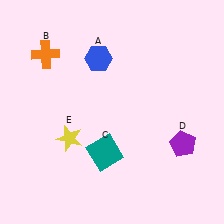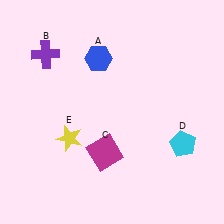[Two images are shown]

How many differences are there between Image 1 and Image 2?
There are 3 differences between the two images.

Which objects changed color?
B changed from orange to purple. C changed from teal to magenta. D changed from purple to cyan.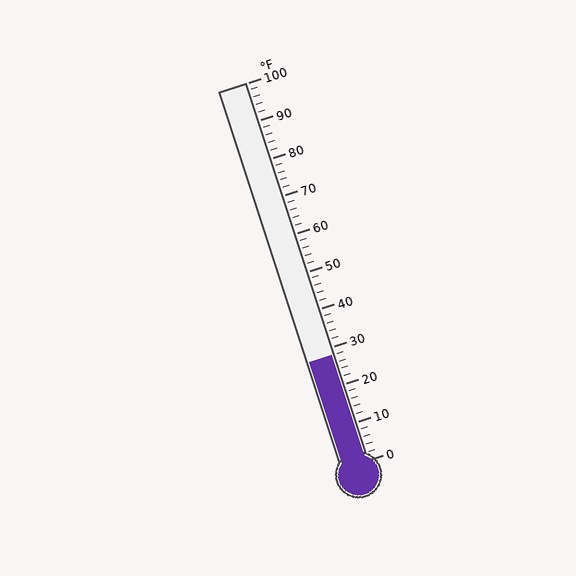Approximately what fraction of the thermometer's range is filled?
The thermometer is filled to approximately 30% of its range.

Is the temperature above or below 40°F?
The temperature is below 40°F.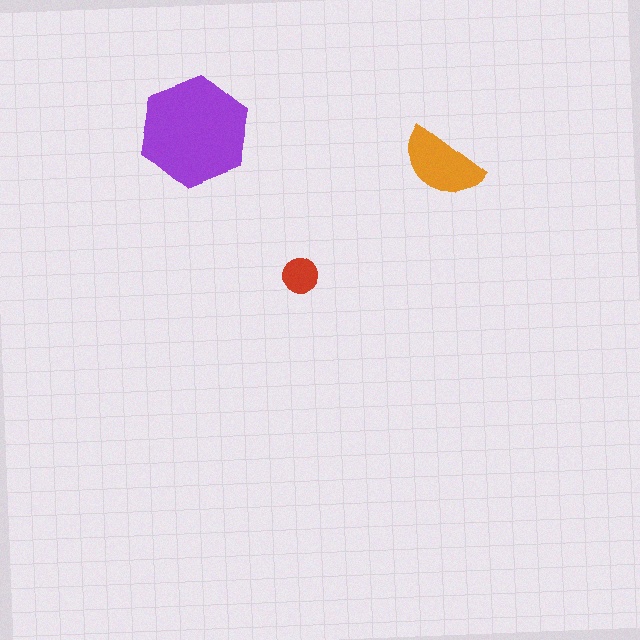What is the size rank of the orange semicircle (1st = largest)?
2nd.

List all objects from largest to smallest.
The purple hexagon, the orange semicircle, the red circle.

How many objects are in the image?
There are 3 objects in the image.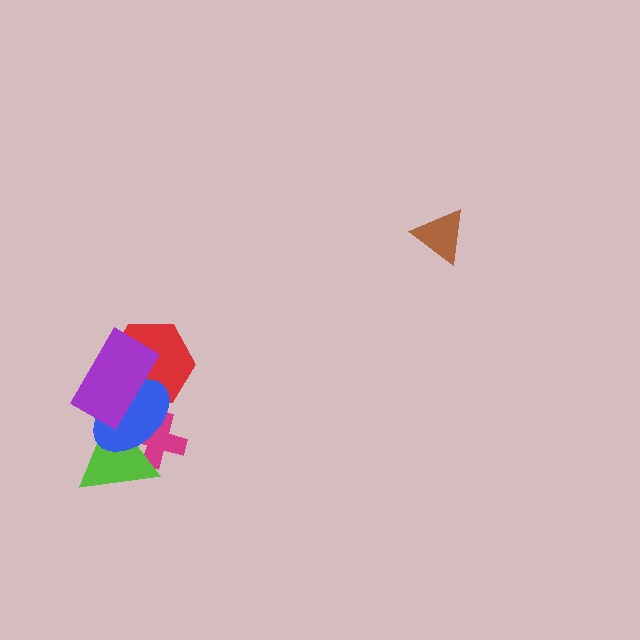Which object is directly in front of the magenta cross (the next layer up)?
The lime triangle is directly in front of the magenta cross.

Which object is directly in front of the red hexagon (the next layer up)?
The blue ellipse is directly in front of the red hexagon.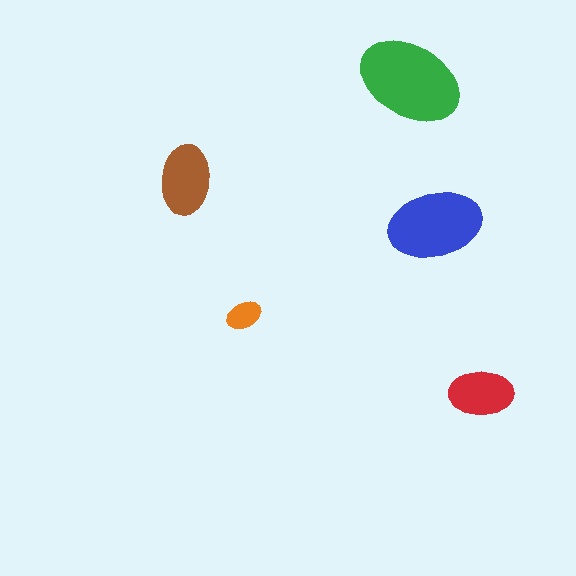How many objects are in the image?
There are 5 objects in the image.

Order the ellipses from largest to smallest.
the green one, the blue one, the brown one, the red one, the orange one.